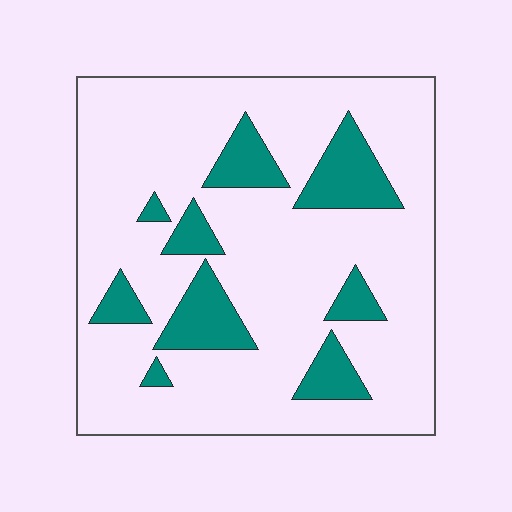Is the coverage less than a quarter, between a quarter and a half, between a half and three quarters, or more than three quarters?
Less than a quarter.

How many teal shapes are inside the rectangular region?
9.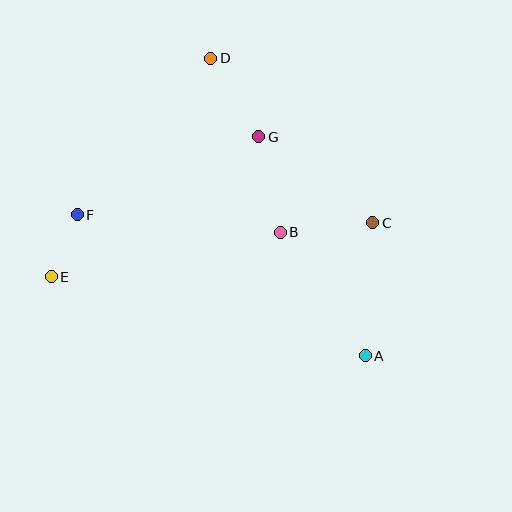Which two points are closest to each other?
Points E and F are closest to each other.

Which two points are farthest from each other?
Points A and D are farthest from each other.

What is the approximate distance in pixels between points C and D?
The distance between C and D is approximately 231 pixels.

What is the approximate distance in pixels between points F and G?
The distance between F and G is approximately 198 pixels.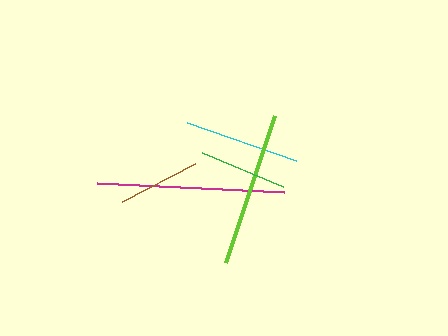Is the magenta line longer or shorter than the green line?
The magenta line is longer than the green line.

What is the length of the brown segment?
The brown segment is approximately 82 pixels long.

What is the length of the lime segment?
The lime segment is approximately 154 pixels long.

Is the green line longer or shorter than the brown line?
The green line is longer than the brown line.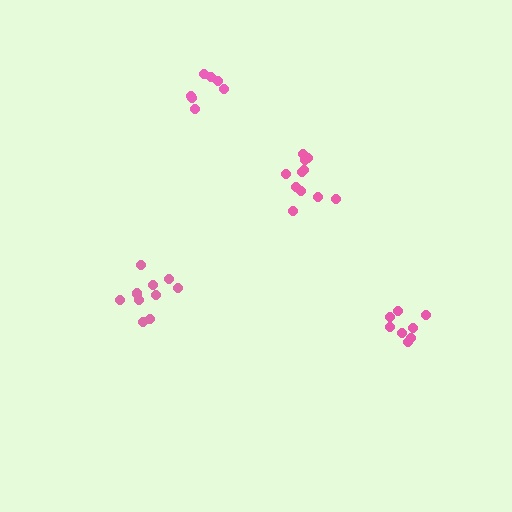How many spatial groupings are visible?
There are 4 spatial groupings.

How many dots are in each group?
Group 1: 11 dots, Group 2: 10 dots, Group 3: 7 dots, Group 4: 8 dots (36 total).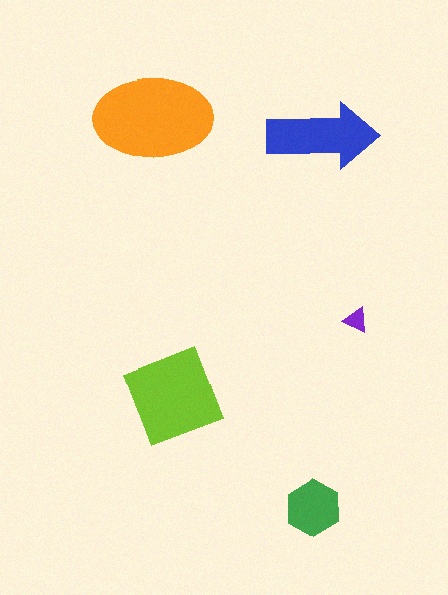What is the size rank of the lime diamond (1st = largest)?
2nd.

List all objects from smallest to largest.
The purple triangle, the green hexagon, the blue arrow, the lime diamond, the orange ellipse.